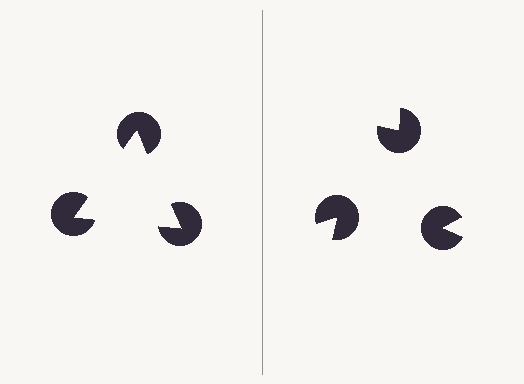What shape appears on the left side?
An illusory triangle.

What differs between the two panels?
The pac-man discs are positioned identically on both sides; only the wedge orientations differ. On the left they align to a triangle; on the right they are misaligned.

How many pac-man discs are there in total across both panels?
6 — 3 on each side.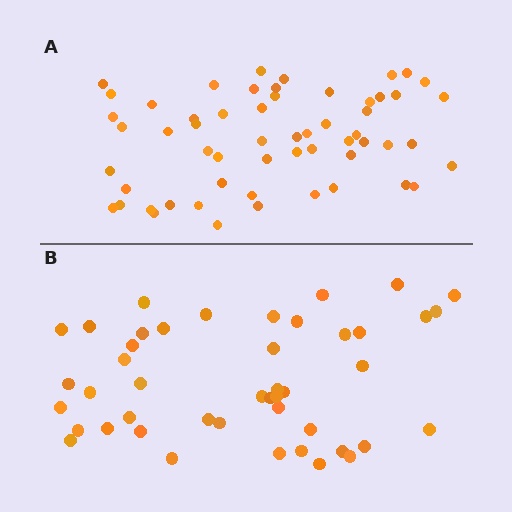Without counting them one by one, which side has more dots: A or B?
Region A (the top region) has more dots.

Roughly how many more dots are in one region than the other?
Region A has roughly 12 or so more dots than region B.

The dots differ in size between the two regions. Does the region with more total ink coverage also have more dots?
No. Region B has more total ink coverage because its dots are larger, but region A actually contains more individual dots. Total area can be misleading — the number of items is what matters here.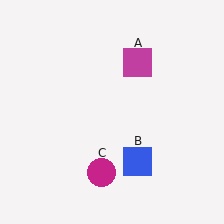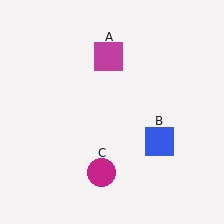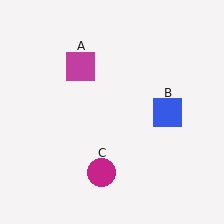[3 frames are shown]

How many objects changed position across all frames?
2 objects changed position: magenta square (object A), blue square (object B).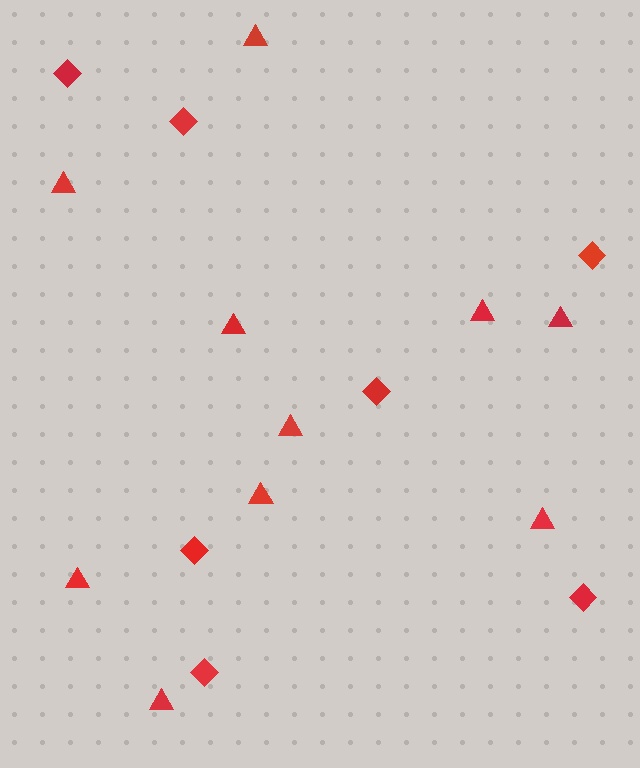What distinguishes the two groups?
There are 2 groups: one group of triangles (10) and one group of diamonds (7).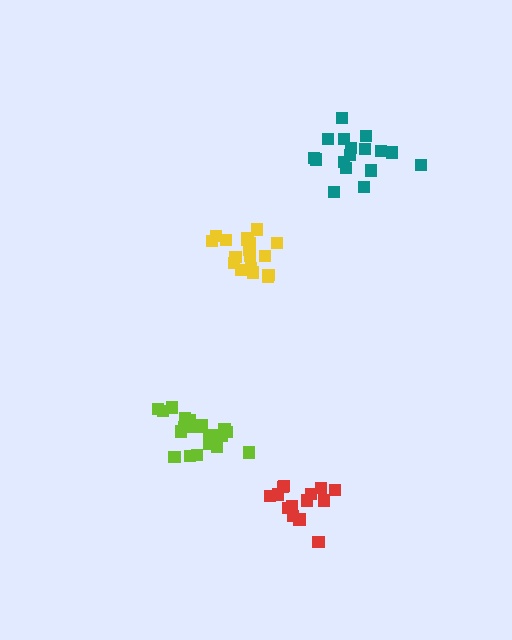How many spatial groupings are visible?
There are 4 spatial groupings.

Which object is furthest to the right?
The teal cluster is rightmost.